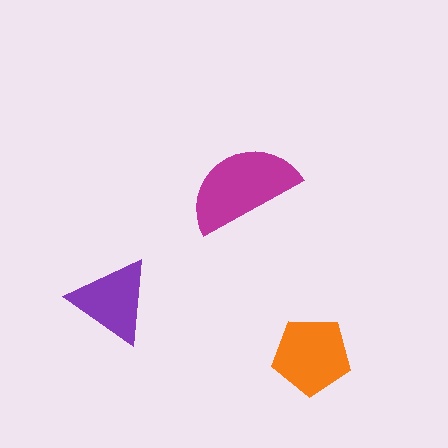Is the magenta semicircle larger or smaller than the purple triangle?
Larger.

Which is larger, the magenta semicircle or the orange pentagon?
The magenta semicircle.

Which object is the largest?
The magenta semicircle.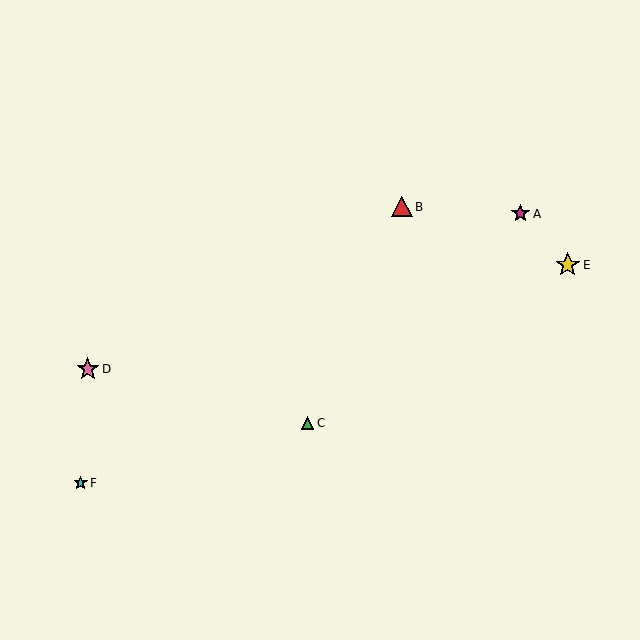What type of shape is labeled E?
Shape E is a yellow star.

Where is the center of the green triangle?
The center of the green triangle is at (308, 423).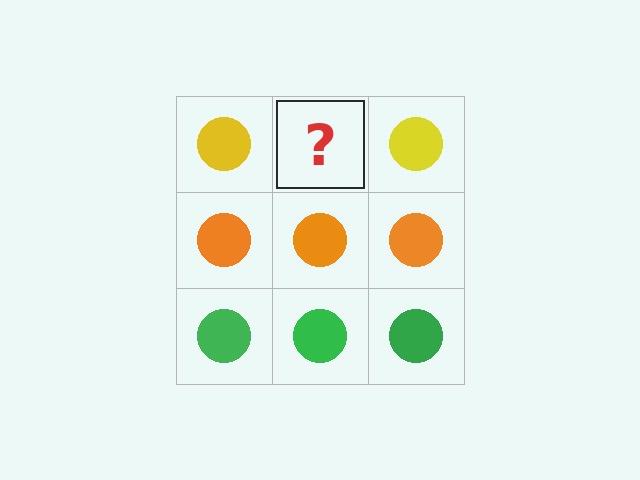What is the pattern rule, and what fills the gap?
The rule is that each row has a consistent color. The gap should be filled with a yellow circle.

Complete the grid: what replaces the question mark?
The question mark should be replaced with a yellow circle.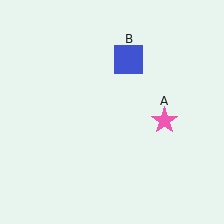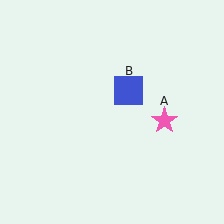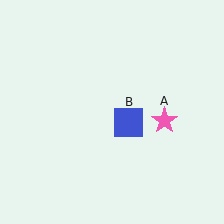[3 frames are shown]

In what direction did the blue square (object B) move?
The blue square (object B) moved down.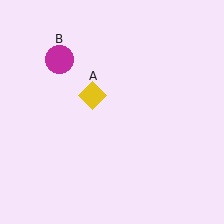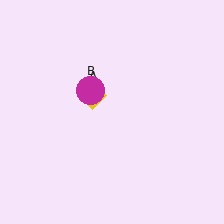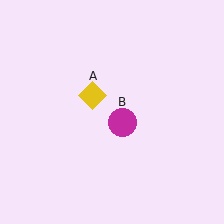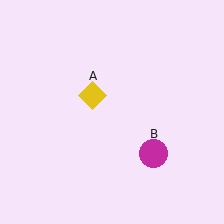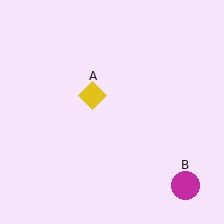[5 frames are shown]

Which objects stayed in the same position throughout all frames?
Yellow diamond (object A) remained stationary.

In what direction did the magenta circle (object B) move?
The magenta circle (object B) moved down and to the right.